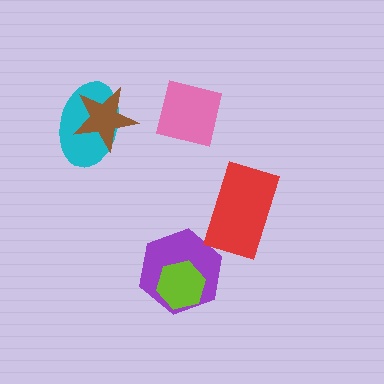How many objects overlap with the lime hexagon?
1 object overlaps with the lime hexagon.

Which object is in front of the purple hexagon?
The lime hexagon is in front of the purple hexagon.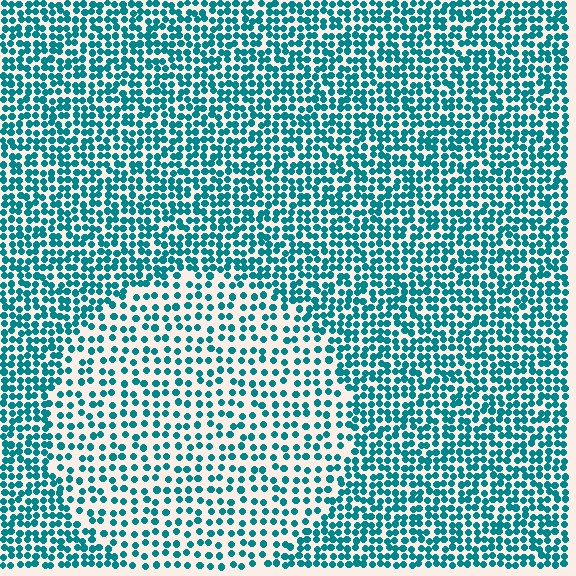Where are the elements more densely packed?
The elements are more densely packed outside the circle boundary.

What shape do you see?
I see a circle.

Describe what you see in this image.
The image contains small teal elements arranged at two different densities. A circle-shaped region is visible where the elements are less densely packed than the surrounding area.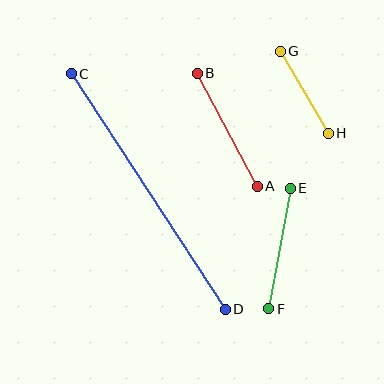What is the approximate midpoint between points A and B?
The midpoint is at approximately (227, 130) pixels.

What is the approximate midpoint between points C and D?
The midpoint is at approximately (148, 192) pixels.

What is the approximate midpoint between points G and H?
The midpoint is at approximately (304, 92) pixels.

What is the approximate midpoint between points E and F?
The midpoint is at approximately (280, 249) pixels.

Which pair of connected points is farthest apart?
Points C and D are farthest apart.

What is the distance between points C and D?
The distance is approximately 281 pixels.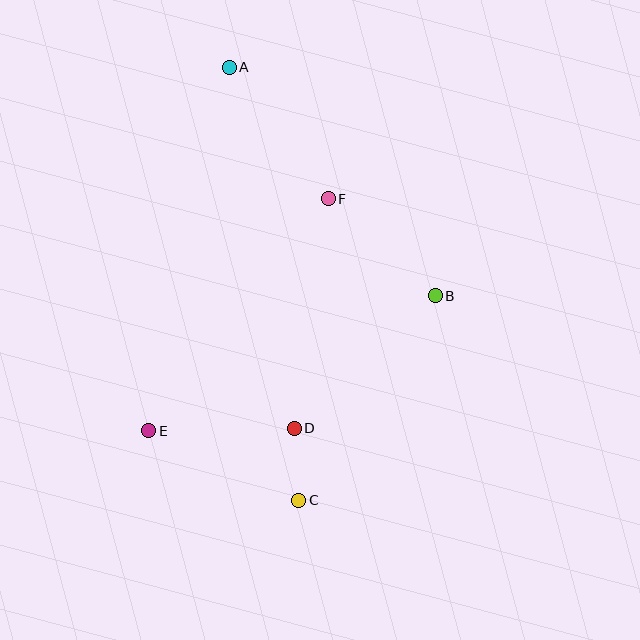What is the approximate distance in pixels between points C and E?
The distance between C and E is approximately 165 pixels.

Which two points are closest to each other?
Points C and D are closest to each other.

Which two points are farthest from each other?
Points A and C are farthest from each other.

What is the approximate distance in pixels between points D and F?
The distance between D and F is approximately 232 pixels.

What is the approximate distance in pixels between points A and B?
The distance between A and B is approximately 308 pixels.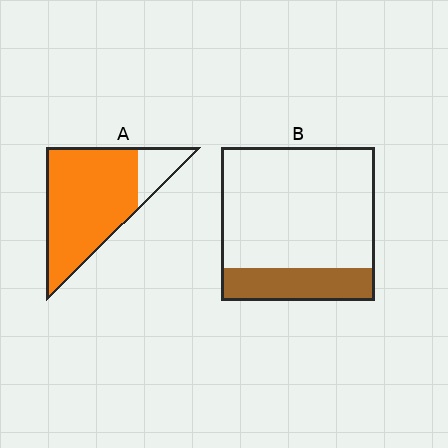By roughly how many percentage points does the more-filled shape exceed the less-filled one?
By roughly 60 percentage points (A over B).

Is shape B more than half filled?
No.